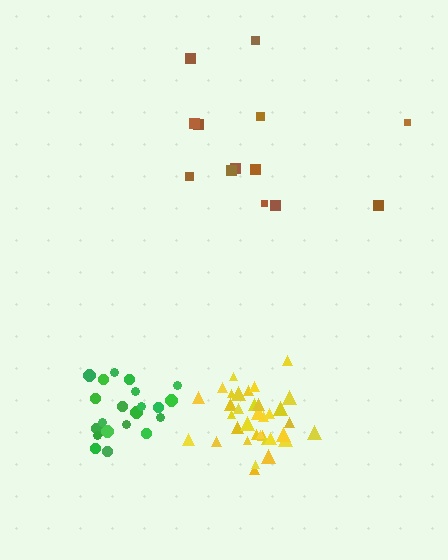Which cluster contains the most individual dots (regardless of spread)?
Yellow (35).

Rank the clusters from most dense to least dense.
yellow, green, brown.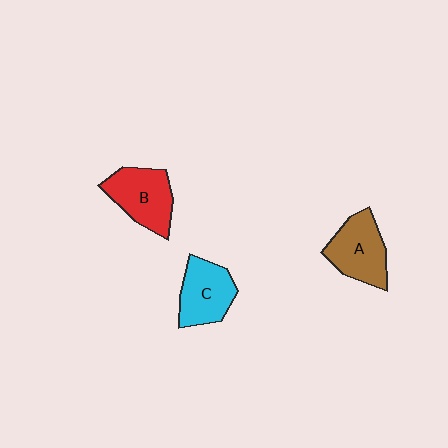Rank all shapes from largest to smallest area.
From largest to smallest: B (red), A (brown), C (cyan).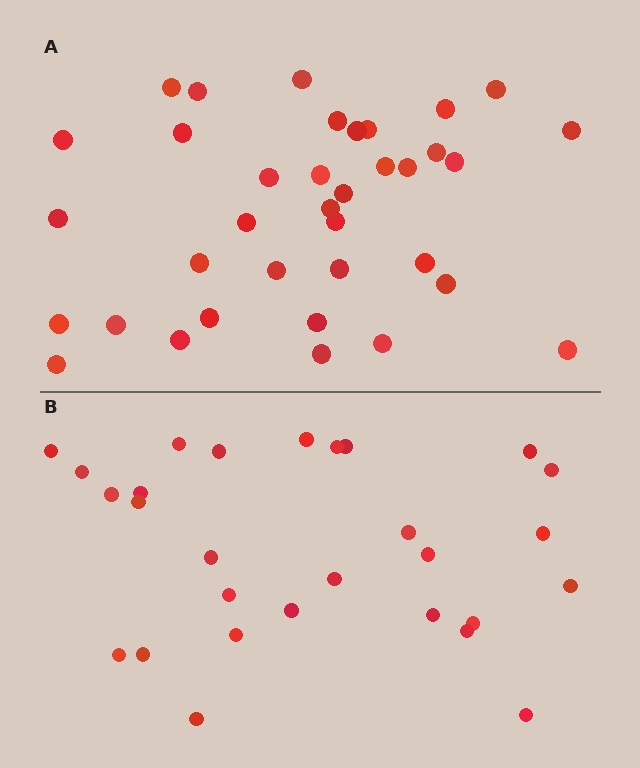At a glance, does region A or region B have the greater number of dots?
Region A (the top region) has more dots.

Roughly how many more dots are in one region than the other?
Region A has roughly 8 or so more dots than region B.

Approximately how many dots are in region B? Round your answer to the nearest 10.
About 30 dots. (The exact count is 28, which rounds to 30.)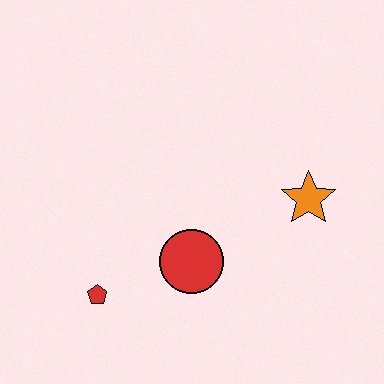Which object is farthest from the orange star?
The red pentagon is farthest from the orange star.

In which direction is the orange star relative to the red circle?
The orange star is to the right of the red circle.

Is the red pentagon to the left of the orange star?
Yes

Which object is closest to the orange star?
The red circle is closest to the orange star.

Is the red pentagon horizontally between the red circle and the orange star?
No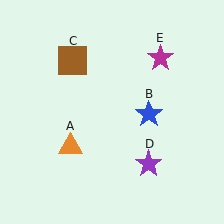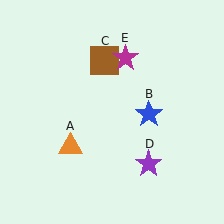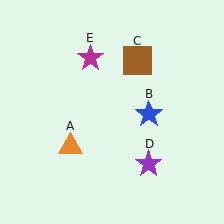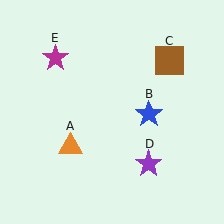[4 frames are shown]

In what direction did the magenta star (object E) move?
The magenta star (object E) moved left.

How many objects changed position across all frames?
2 objects changed position: brown square (object C), magenta star (object E).